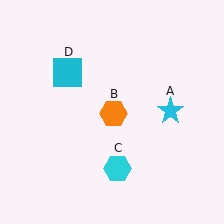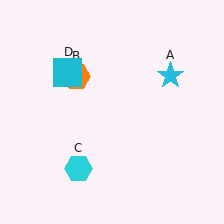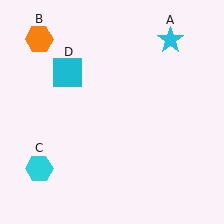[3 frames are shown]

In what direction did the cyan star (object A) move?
The cyan star (object A) moved up.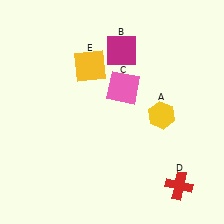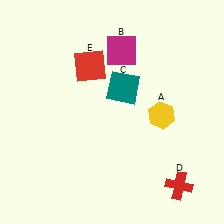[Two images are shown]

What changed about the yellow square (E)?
In Image 1, E is yellow. In Image 2, it changed to red.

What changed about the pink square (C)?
In Image 1, C is pink. In Image 2, it changed to teal.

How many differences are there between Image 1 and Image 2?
There are 2 differences between the two images.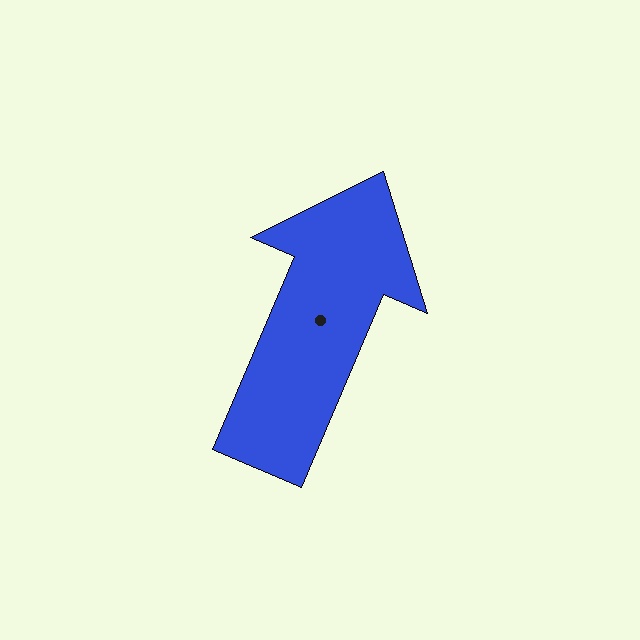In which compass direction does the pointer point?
Northeast.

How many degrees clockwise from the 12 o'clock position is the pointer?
Approximately 23 degrees.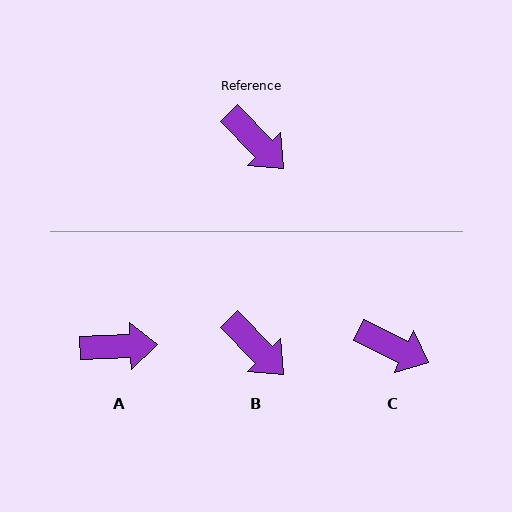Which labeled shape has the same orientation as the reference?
B.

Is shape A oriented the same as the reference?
No, it is off by about 48 degrees.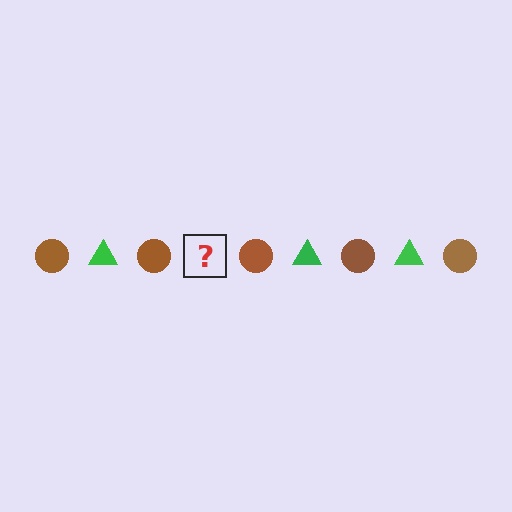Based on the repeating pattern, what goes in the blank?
The blank should be a green triangle.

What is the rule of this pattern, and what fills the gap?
The rule is that the pattern alternates between brown circle and green triangle. The gap should be filled with a green triangle.